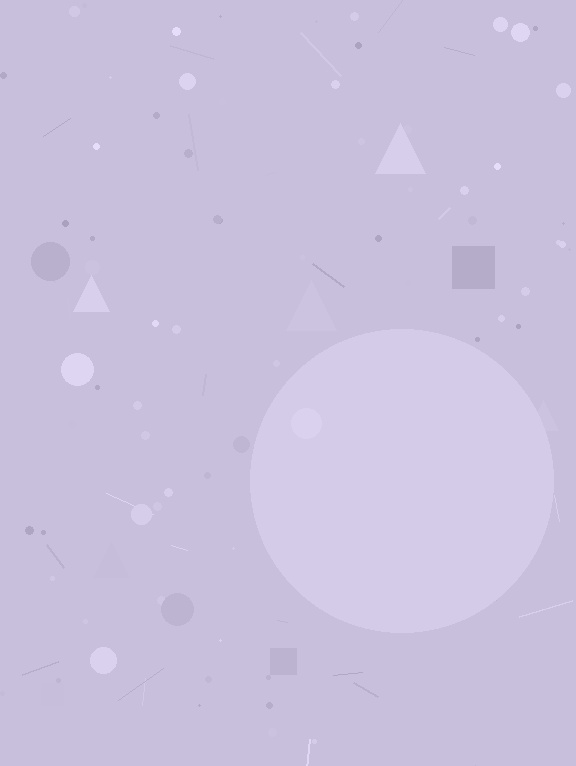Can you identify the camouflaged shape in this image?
The camouflaged shape is a circle.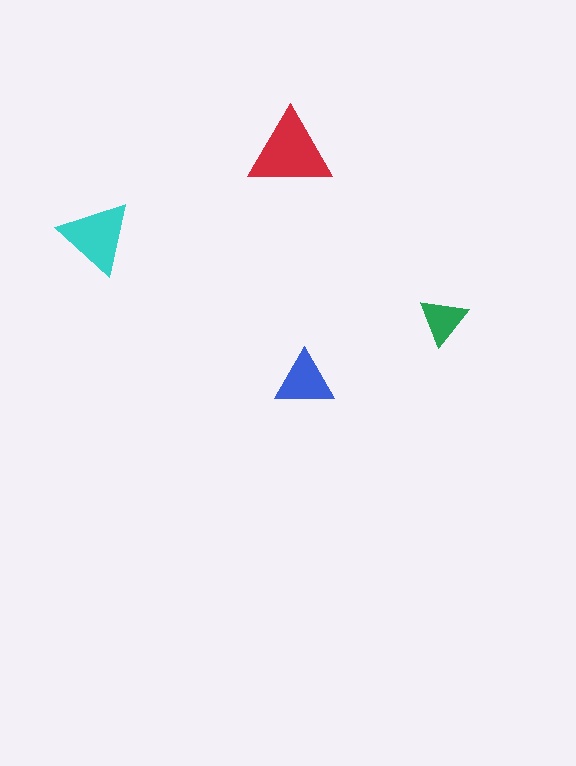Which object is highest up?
The red triangle is topmost.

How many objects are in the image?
There are 4 objects in the image.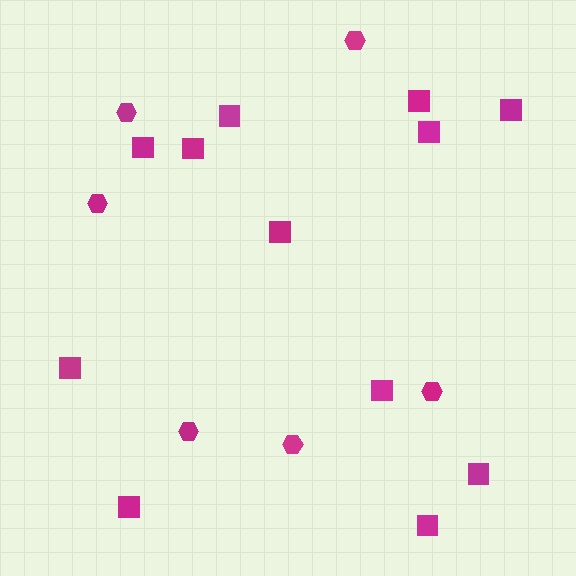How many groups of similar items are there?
There are 2 groups: one group of squares (12) and one group of hexagons (6).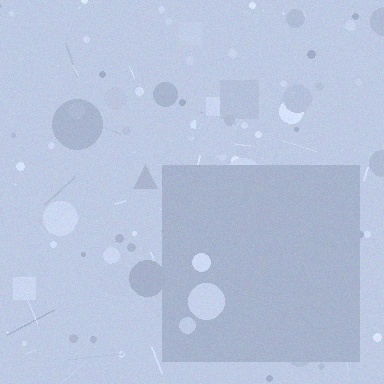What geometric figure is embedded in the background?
A square is embedded in the background.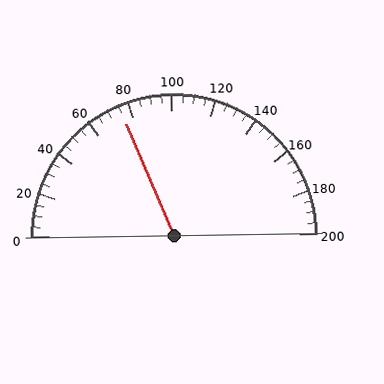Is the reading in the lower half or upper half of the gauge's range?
The reading is in the lower half of the range (0 to 200).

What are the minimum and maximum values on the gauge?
The gauge ranges from 0 to 200.